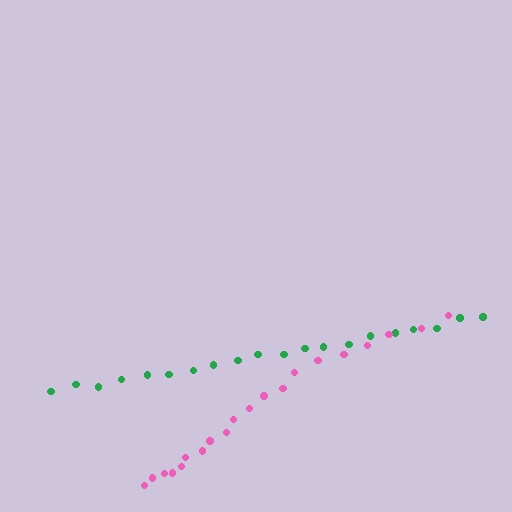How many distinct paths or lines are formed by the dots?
There are 2 distinct paths.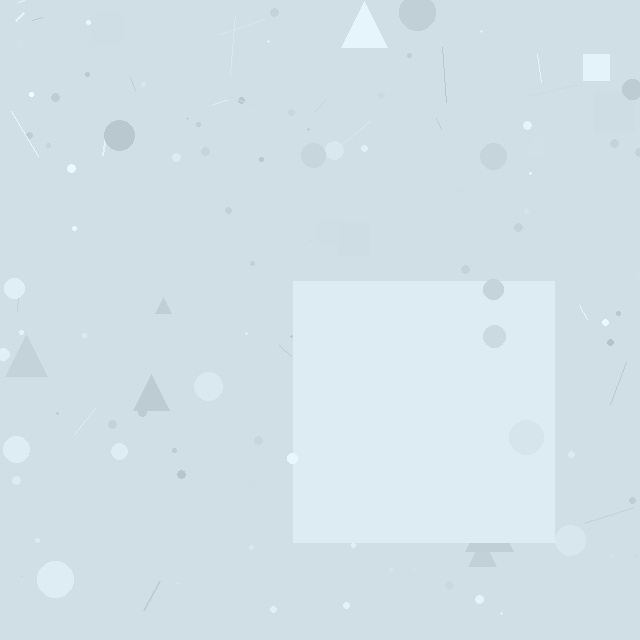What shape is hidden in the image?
A square is hidden in the image.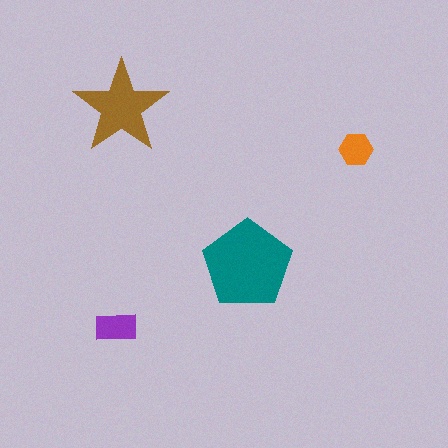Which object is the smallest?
The orange hexagon.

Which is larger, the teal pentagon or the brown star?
The teal pentagon.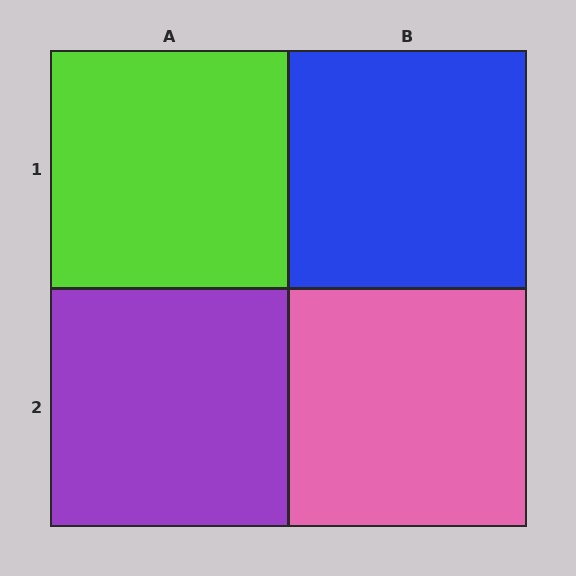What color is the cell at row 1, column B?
Blue.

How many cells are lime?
1 cell is lime.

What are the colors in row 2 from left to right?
Purple, pink.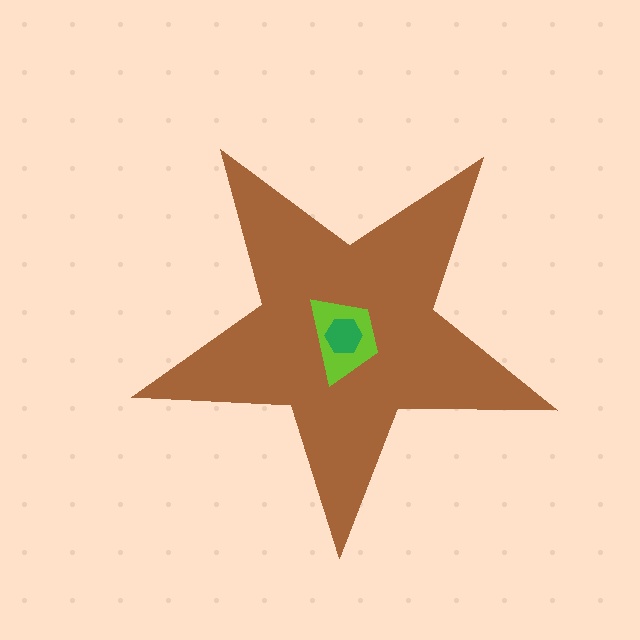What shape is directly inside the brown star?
The lime trapezoid.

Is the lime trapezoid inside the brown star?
Yes.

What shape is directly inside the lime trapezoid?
The green hexagon.